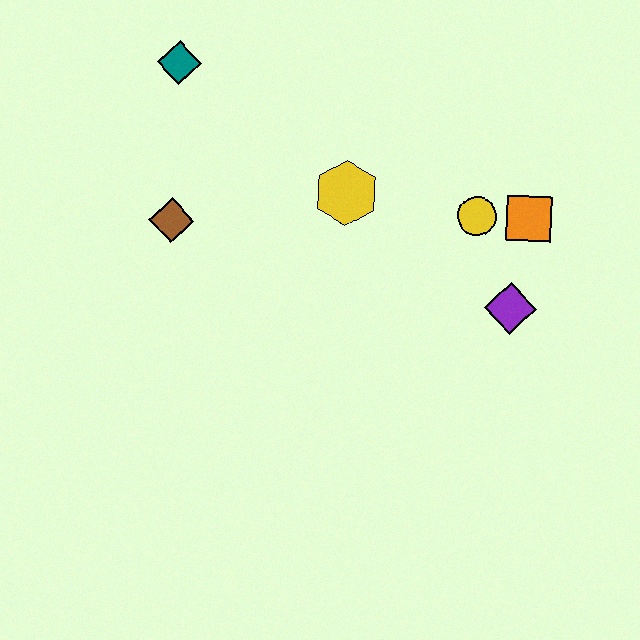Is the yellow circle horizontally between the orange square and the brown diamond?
Yes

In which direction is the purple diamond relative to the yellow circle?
The purple diamond is below the yellow circle.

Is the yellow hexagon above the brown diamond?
Yes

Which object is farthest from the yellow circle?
The teal diamond is farthest from the yellow circle.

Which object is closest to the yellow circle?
The orange square is closest to the yellow circle.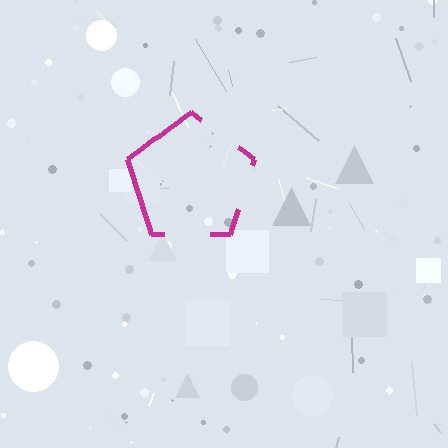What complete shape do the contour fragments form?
The contour fragments form a pentagon.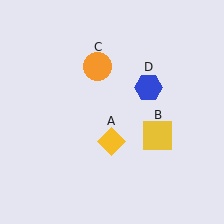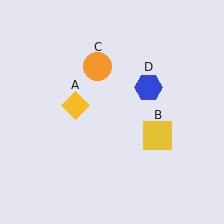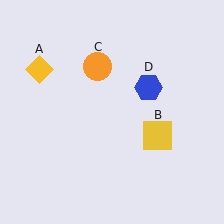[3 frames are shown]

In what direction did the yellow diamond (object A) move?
The yellow diamond (object A) moved up and to the left.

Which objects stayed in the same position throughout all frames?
Yellow square (object B) and orange circle (object C) and blue hexagon (object D) remained stationary.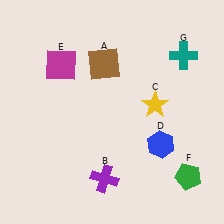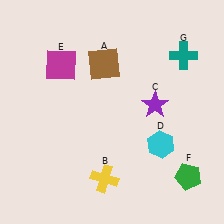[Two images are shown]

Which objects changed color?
B changed from purple to yellow. C changed from yellow to purple. D changed from blue to cyan.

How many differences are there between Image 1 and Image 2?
There are 3 differences between the two images.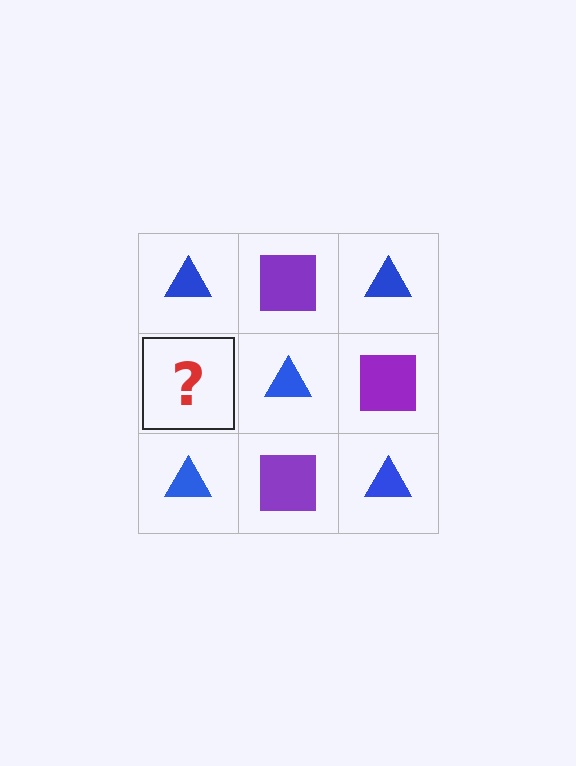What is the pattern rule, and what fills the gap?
The rule is that it alternates blue triangle and purple square in a checkerboard pattern. The gap should be filled with a purple square.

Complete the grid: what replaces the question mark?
The question mark should be replaced with a purple square.